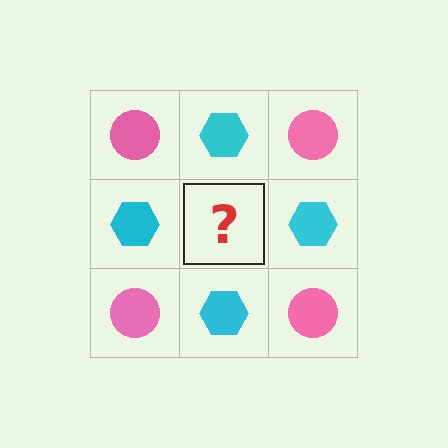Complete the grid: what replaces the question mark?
The question mark should be replaced with a pink circle.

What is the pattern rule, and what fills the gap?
The rule is that it alternates pink circle and cyan hexagon in a checkerboard pattern. The gap should be filled with a pink circle.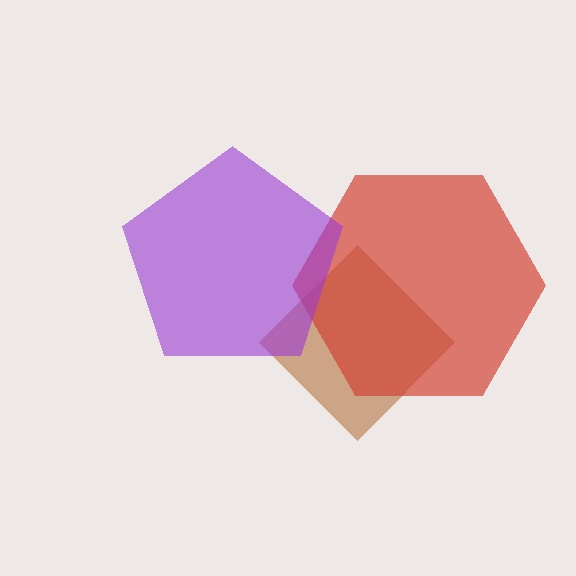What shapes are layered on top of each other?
The layered shapes are: a brown diamond, a red hexagon, a purple pentagon.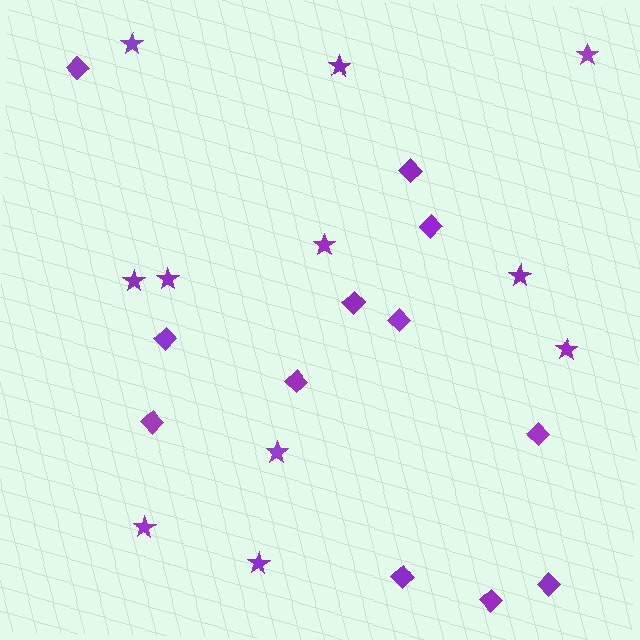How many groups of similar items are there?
There are 2 groups: one group of diamonds (12) and one group of stars (11).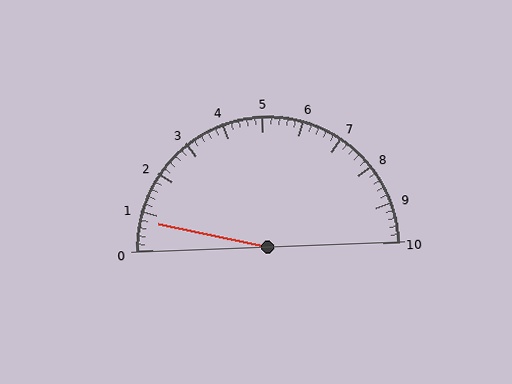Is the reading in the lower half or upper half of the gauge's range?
The reading is in the lower half of the range (0 to 10).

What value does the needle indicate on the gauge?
The needle indicates approximately 0.8.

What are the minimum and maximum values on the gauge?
The gauge ranges from 0 to 10.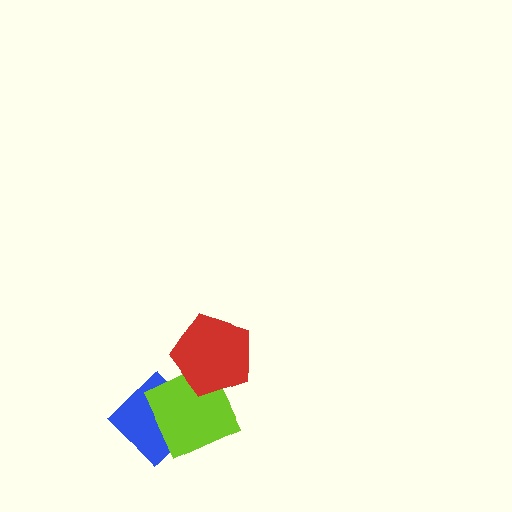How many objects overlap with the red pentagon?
1 object overlaps with the red pentagon.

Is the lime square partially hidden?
Yes, it is partially covered by another shape.